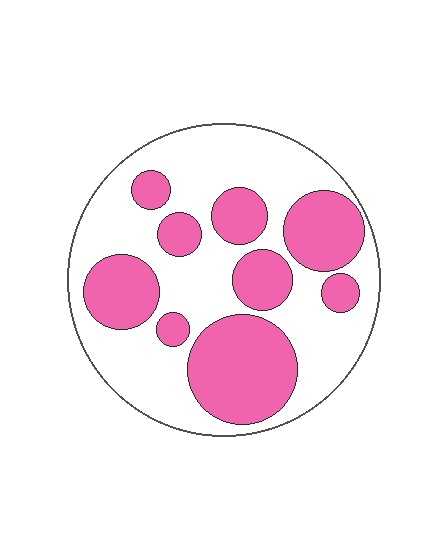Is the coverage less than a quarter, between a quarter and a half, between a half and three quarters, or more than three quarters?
Between a quarter and a half.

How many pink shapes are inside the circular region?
9.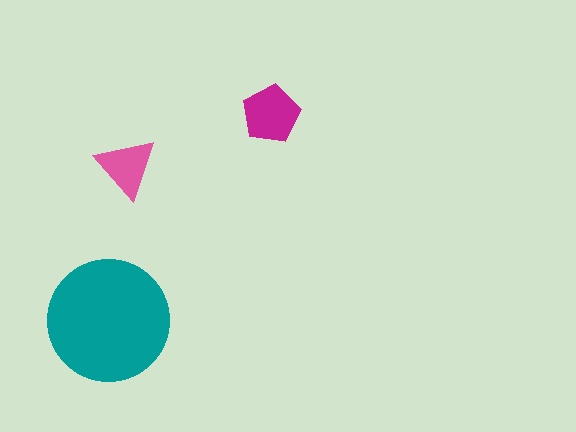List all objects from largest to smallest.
The teal circle, the magenta pentagon, the pink triangle.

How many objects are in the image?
There are 3 objects in the image.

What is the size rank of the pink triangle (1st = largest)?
3rd.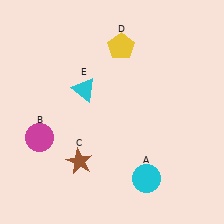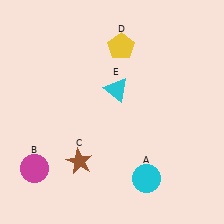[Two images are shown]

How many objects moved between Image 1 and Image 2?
2 objects moved between the two images.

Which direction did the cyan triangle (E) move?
The cyan triangle (E) moved right.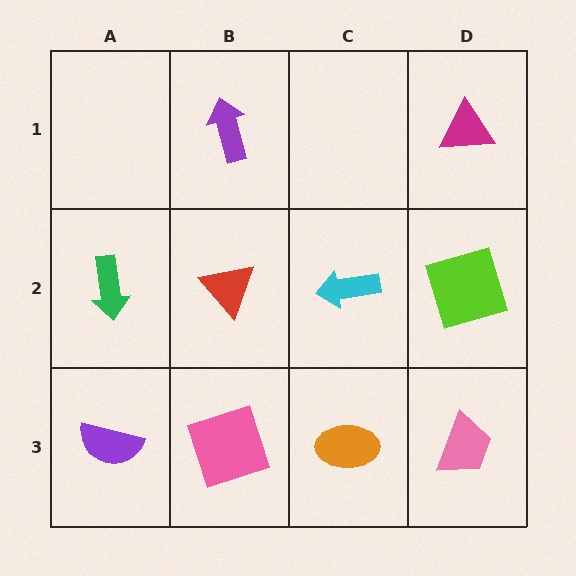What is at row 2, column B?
A red triangle.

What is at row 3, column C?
An orange ellipse.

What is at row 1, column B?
A purple arrow.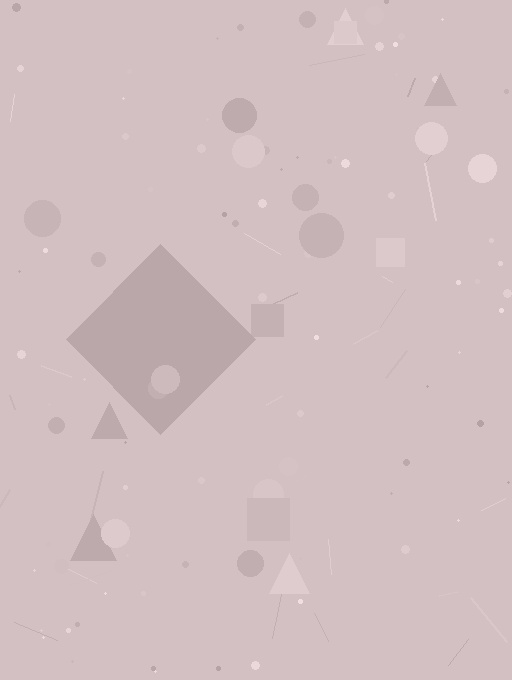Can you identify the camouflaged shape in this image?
The camouflaged shape is a diamond.